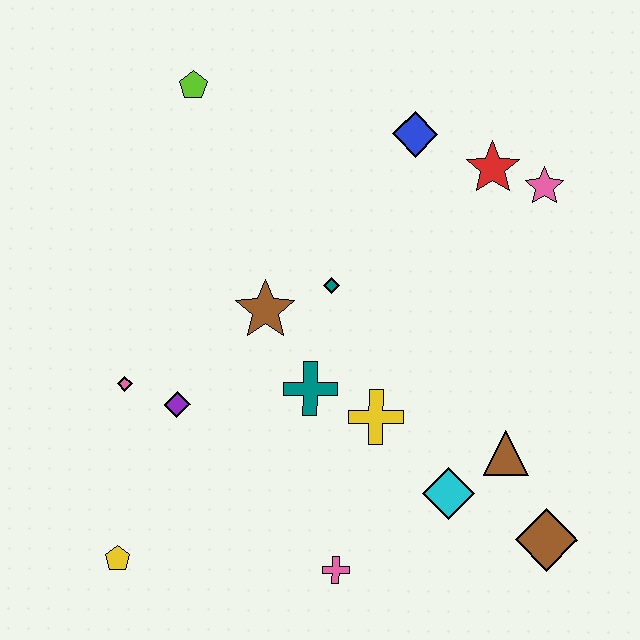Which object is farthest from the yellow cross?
The lime pentagon is farthest from the yellow cross.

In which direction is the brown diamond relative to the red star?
The brown diamond is below the red star.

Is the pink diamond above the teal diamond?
No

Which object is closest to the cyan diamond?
The brown triangle is closest to the cyan diamond.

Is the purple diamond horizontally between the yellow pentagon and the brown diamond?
Yes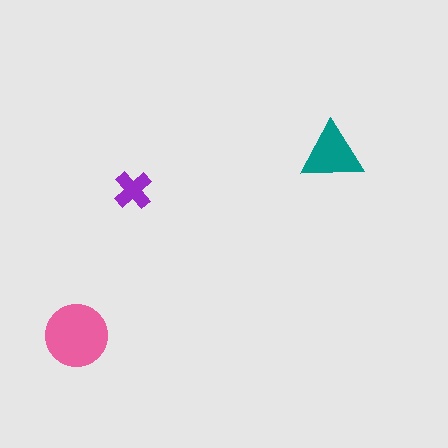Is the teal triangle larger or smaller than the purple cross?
Larger.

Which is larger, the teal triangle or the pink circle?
The pink circle.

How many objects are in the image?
There are 3 objects in the image.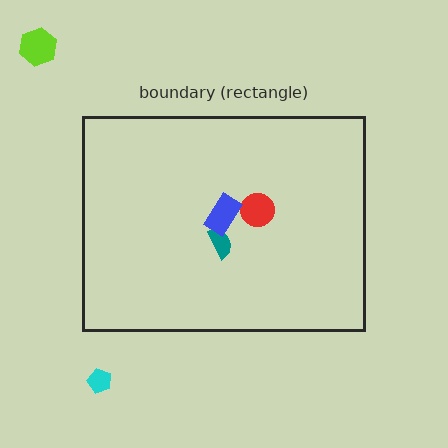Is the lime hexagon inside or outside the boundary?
Outside.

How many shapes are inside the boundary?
3 inside, 2 outside.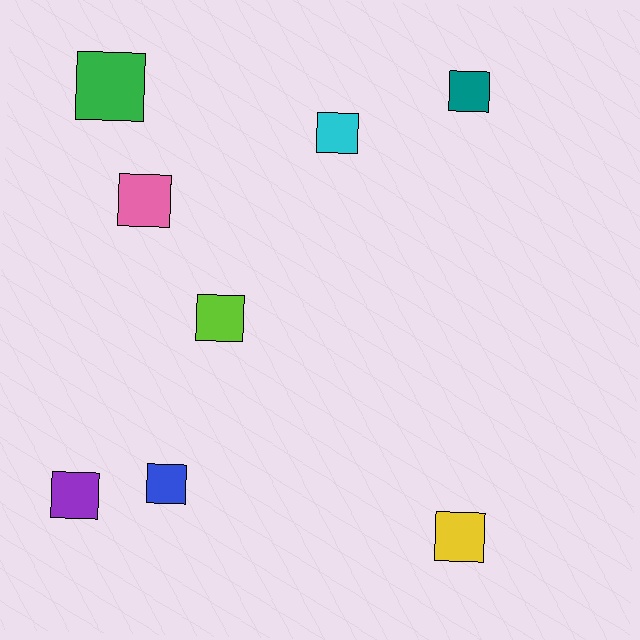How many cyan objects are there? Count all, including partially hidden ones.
There is 1 cyan object.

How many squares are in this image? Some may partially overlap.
There are 8 squares.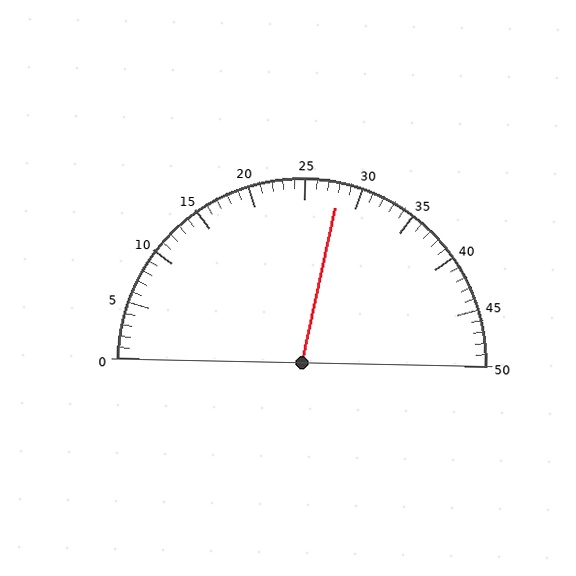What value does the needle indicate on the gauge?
The needle indicates approximately 28.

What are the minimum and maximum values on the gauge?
The gauge ranges from 0 to 50.